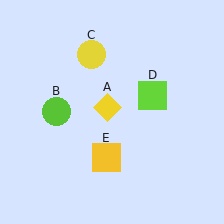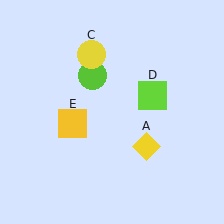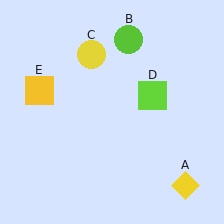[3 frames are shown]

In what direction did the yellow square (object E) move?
The yellow square (object E) moved up and to the left.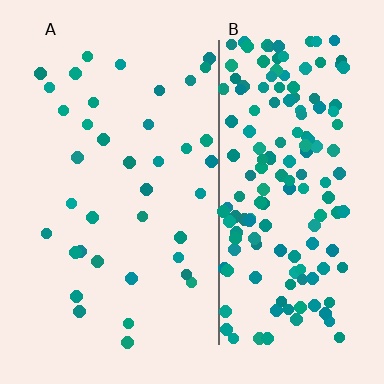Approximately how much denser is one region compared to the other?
Approximately 4.4× — region B over region A.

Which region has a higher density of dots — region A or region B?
B (the right).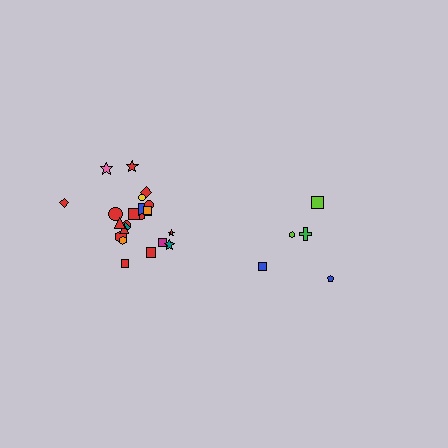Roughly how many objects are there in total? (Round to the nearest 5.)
Roughly 25 objects in total.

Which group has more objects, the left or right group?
The left group.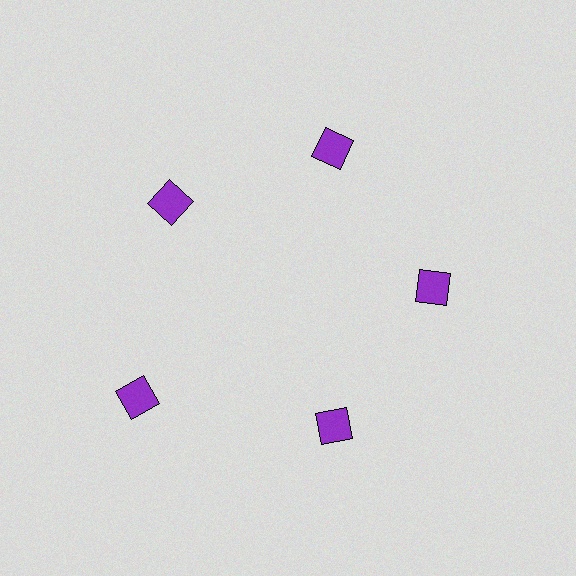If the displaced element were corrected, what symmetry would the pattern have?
It would have 5-fold rotational symmetry — the pattern would map onto itself every 72 degrees.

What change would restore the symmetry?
The symmetry would be restored by moving it inward, back onto the ring so that all 5 squares sit at equal angles and equal distance from the center.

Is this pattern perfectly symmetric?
No. The 5 purple squares are arranged in a ring, but one element near the 8 o'clock position is pushed outward from the center, breaking the 5-fold rotational symmetry.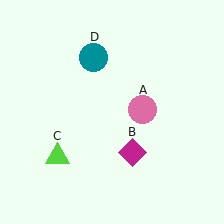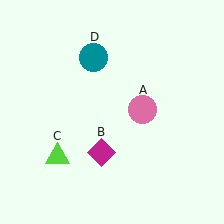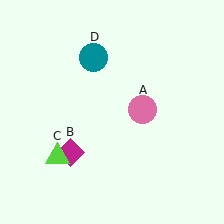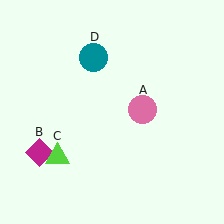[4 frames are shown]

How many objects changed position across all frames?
1 object changed position: magenta diamond (object B).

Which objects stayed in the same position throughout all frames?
Pink circle (object A) and lime triangle (object C) and teal circle (object D) remained stationary.